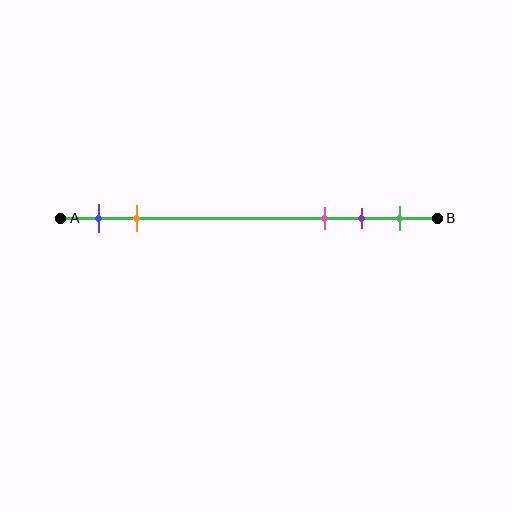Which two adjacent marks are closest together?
The purple and green marks are the closest adjacent pair.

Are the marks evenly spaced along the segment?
No, the marks are not evenly spaced.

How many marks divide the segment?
There are 5 marks dividing the segment.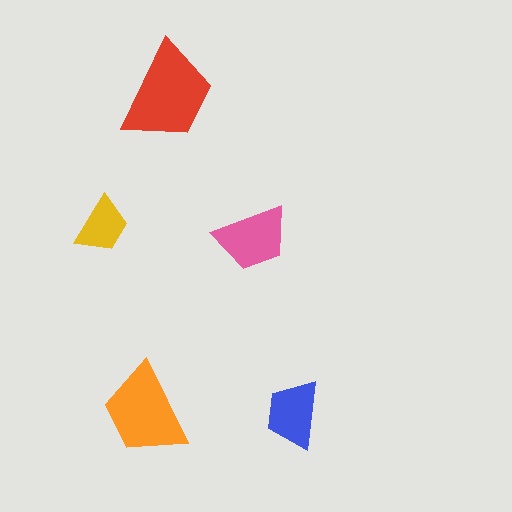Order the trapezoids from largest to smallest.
the red one, the orange one, the pink one, the blue one, the yellow one.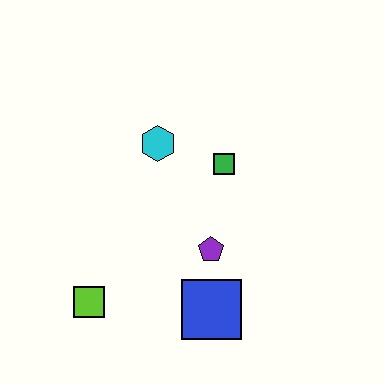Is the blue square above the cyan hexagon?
No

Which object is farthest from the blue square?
The cyan hexagon is farthest from the blue square.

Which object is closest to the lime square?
The blue square is closest to the lime square.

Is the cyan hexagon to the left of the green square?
Yes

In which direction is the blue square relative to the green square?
The blue square is below the green square.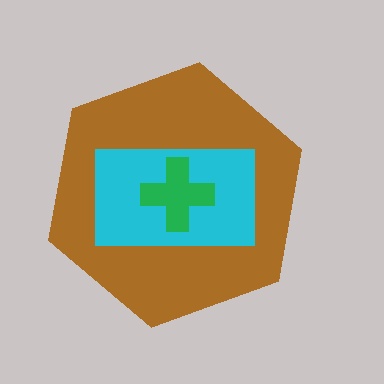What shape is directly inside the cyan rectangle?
The green cross.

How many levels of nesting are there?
3.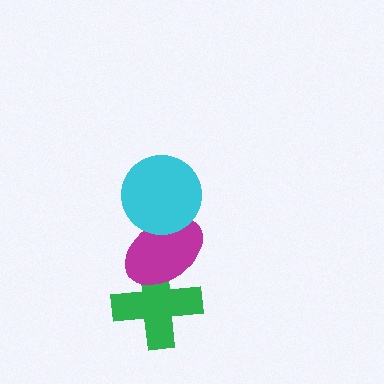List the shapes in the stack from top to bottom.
From top to bottom: the cyan circle, the magenta ellipse, the green cross.